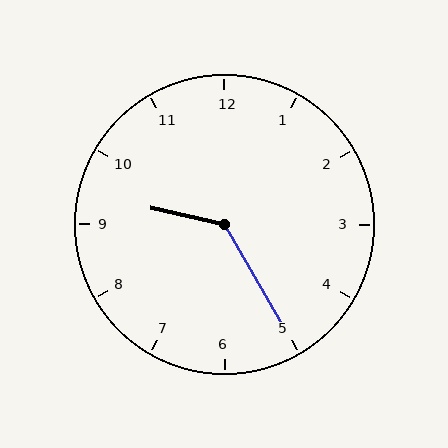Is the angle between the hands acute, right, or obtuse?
It is obtuse.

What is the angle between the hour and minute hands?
Approximately 132 degrees.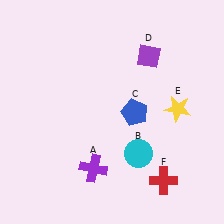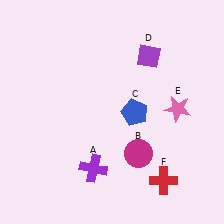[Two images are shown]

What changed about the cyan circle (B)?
In Image 1, B is cyan. In Image 2, it changed to magenta.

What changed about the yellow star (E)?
In Image 1, E is yellow. In Image 2, it changed to pink.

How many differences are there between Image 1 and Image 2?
There are 2 differences between the two images.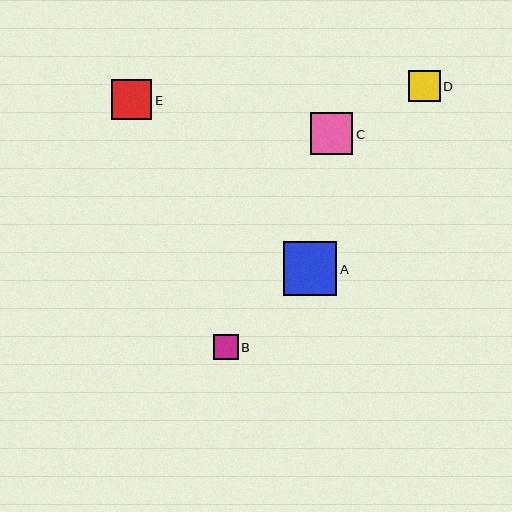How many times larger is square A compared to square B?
Square A is approximately 2.1 times the size of square B.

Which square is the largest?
Square A is the largest with a size of approximately 53 pixels.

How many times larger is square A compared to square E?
Square A is approximately 1.3 times the size of square E.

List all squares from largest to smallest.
From largest to smallest: A, C, E, D, B.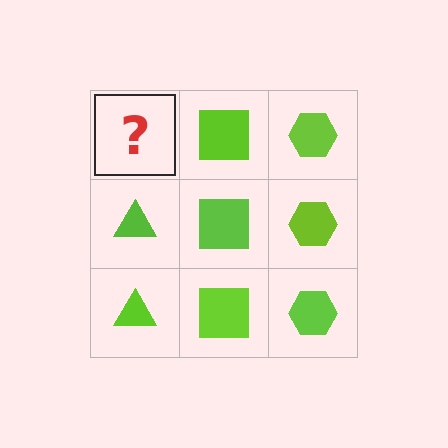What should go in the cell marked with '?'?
The missing cell should contain a lime triangle.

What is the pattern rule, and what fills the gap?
The rule is that each column has a consistent shape. The gap should be filled with a lime triangle.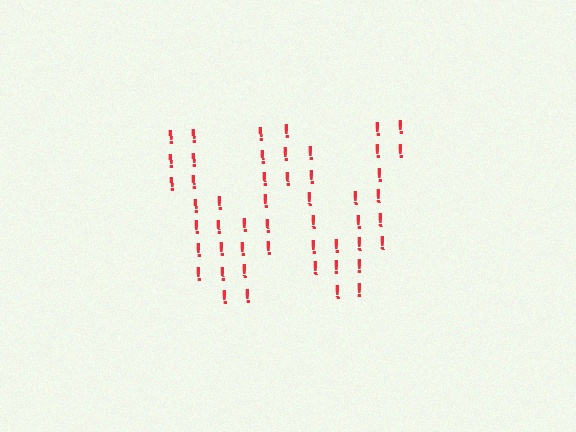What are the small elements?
The small elements are exclamation marks.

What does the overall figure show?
The overall figure shows the letter W.